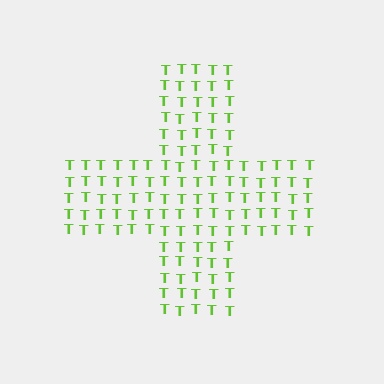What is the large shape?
The large shape is a cross.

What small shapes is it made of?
It is made of small letter T's.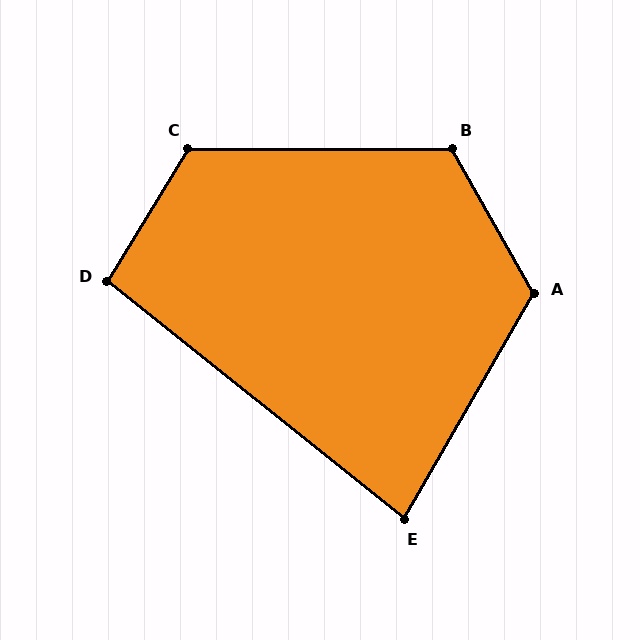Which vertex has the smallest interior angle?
E, at approximately 81 degrees.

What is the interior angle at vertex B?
Approximately 120 degrees (obtuse).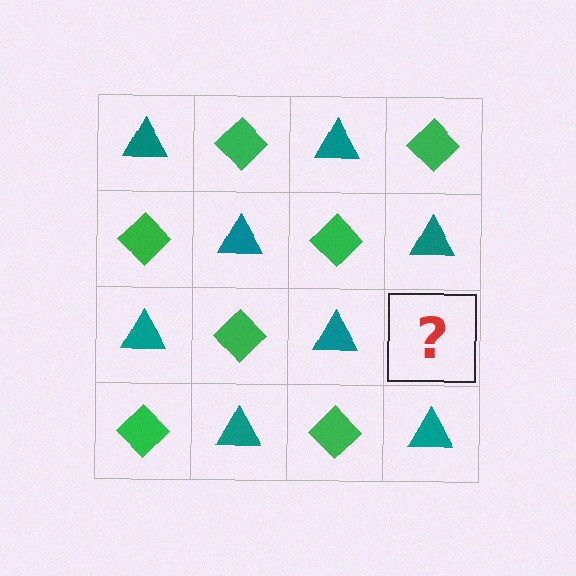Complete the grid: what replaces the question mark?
The question mark should be replaced with a green diamond.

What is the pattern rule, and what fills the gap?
The rule is that it alternates teal triangle and green diamond in a checkerboard pattern. The gap should be filled with a green diamond.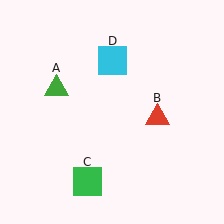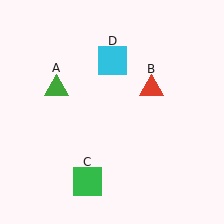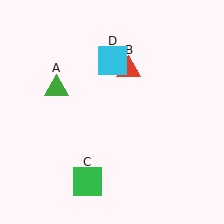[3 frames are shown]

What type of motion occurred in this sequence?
The red triangle (object B) rotated counterclockwise around the center of the scene.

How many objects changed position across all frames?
1 object changed position: red triangle (object B).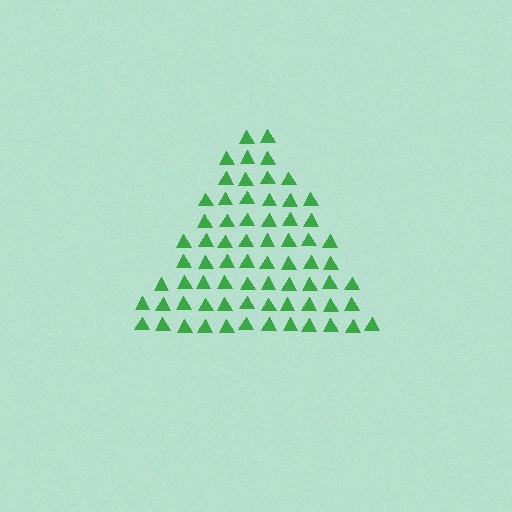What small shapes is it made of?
It is made of small triangles.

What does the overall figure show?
The overall figure shows a triangle.